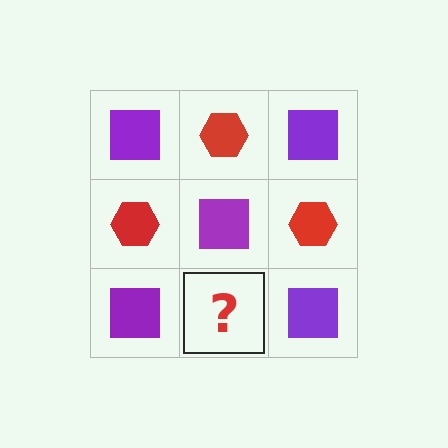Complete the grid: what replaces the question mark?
The question mark should be replaced with a red hexagon.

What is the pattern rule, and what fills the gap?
The rule is that it alternates purple square and red hexagon in a checkerboard pattern. The gap should be filled with a red hexagon.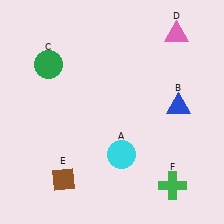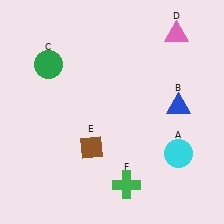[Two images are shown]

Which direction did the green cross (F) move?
The green cross (F) moved left.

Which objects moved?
The objects that moved are: the cyan circle (A), the brown diamond (E), the green cross (F).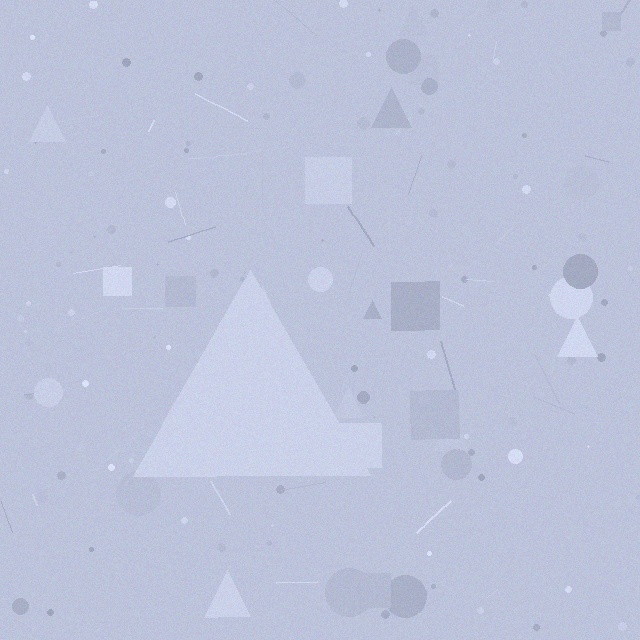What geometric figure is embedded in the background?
A triangle is embedded in the background.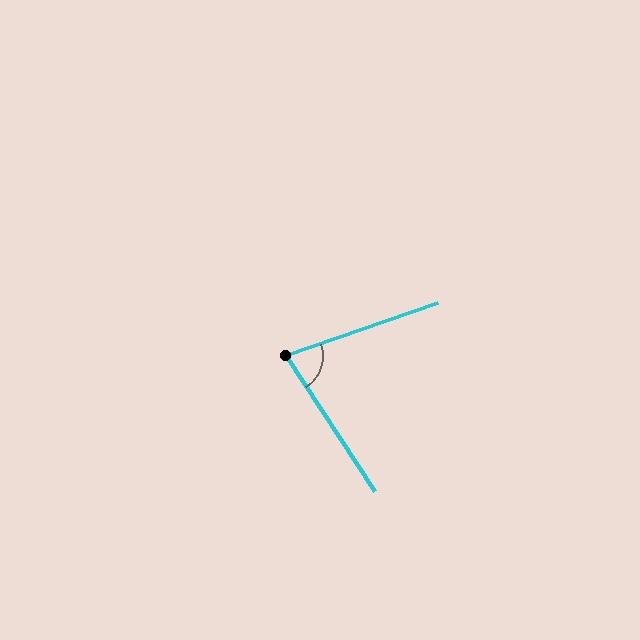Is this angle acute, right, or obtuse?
It is acute.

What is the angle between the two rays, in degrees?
Approximately 76 degrees.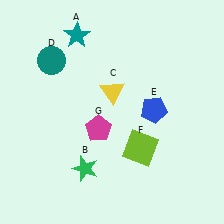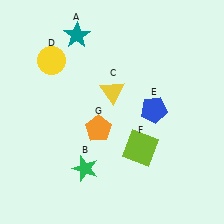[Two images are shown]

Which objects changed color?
D changed from teal to yellow. G changed from magenta to orange.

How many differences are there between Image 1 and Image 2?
There are 2 differences between the two images.